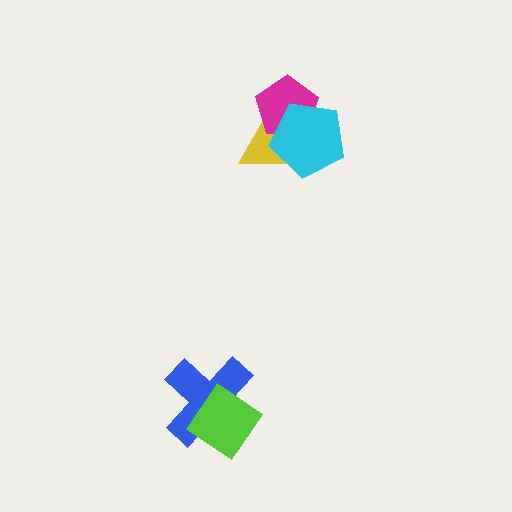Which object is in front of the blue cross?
The lime diamond is in front of the blue cross.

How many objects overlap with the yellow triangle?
2 objects overlap with the yellow triangle.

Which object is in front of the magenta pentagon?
The cyan pentagon is in front of the magenta pentagon.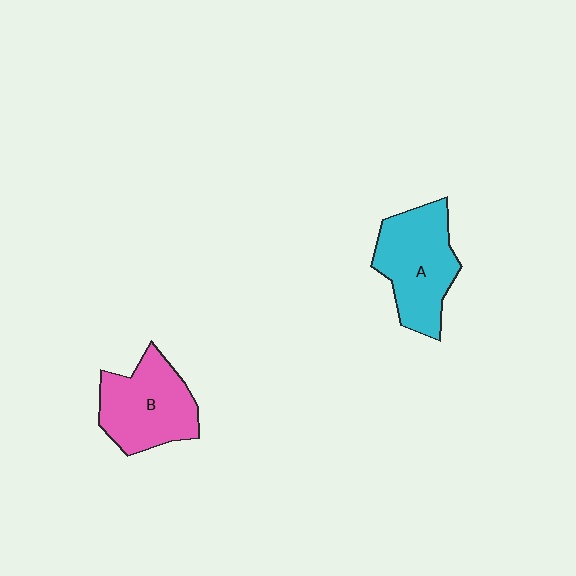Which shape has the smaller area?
Shape B (pink).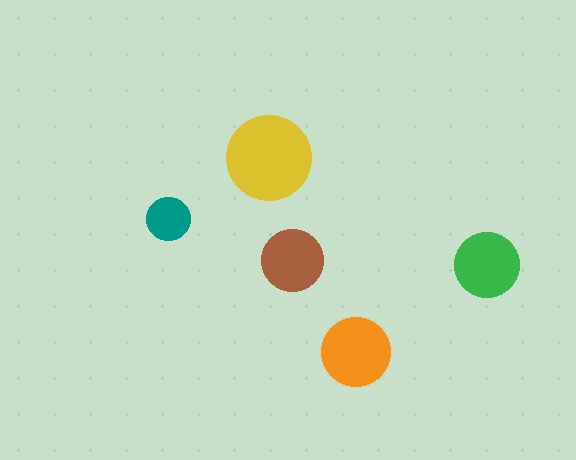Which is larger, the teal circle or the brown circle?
The brown one.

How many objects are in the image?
There are 5 objects in the image.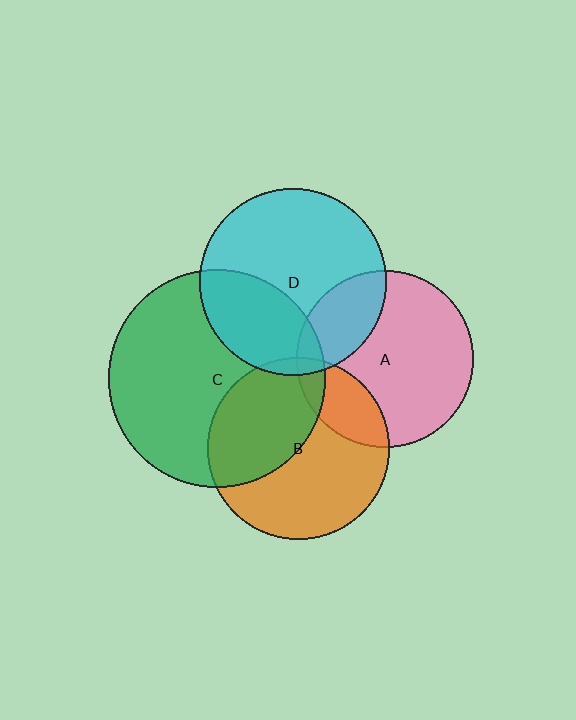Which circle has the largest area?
Circle C (green).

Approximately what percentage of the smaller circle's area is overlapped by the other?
Approximately 5%.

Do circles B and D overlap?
Yes.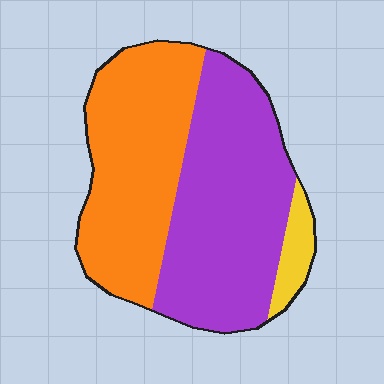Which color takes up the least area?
Yellow, at roughly 5%.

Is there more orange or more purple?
Purple.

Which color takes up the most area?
Purple, at roughly 50%.